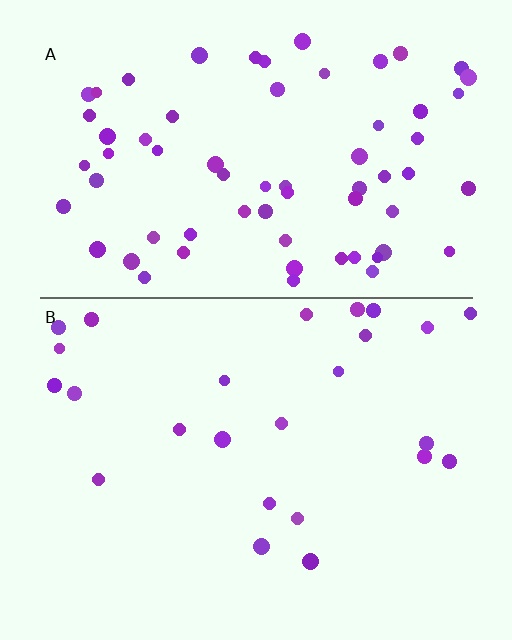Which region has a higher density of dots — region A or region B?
A (the top).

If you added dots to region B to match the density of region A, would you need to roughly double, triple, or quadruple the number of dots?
Approximately triple.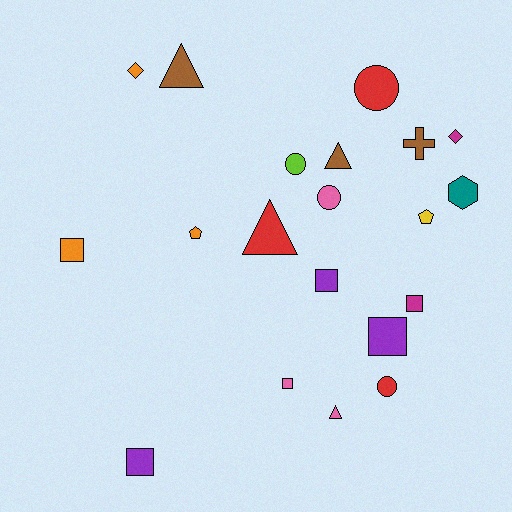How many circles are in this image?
There are 4 circles.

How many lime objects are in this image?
There is 1 lime object.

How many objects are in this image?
There are 20 objects.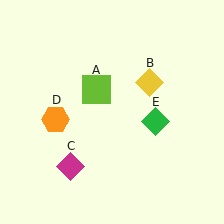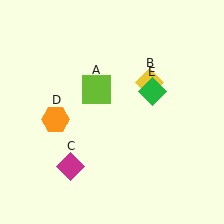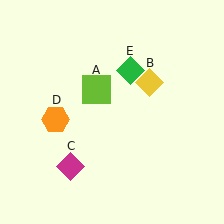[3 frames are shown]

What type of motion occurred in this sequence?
The green diamond (object E) rotated counterclockwise around the center of the scene.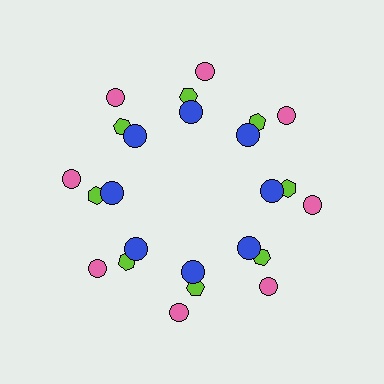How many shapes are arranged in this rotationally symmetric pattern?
There are 24 shapes, arranged in 8 groups of 3.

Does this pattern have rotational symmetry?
Yes, this pattern has 8-fold rotational symmetry. It looks the same after rotating 45 degrees around the center.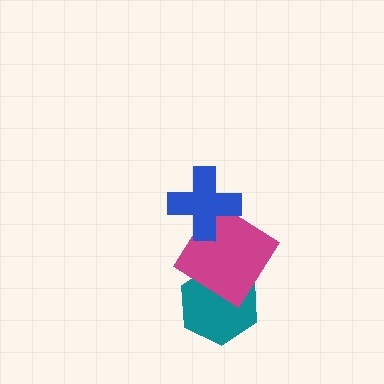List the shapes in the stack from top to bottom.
From top to bottom: the blue cross, the magenta diamond, the teal hexagon.